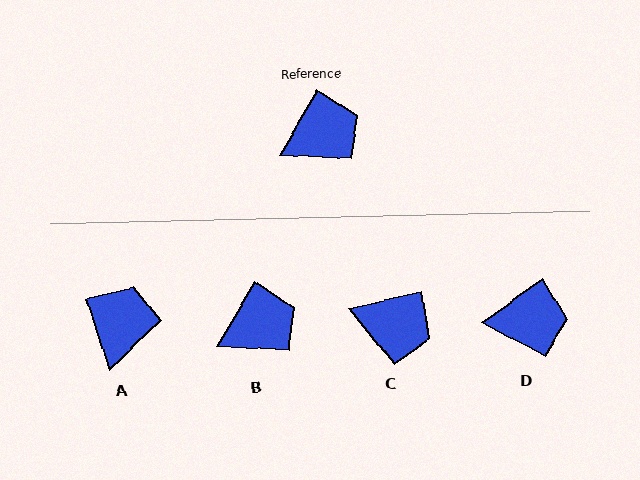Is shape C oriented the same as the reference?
No, it is off by about 47 degrees.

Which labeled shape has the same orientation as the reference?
B.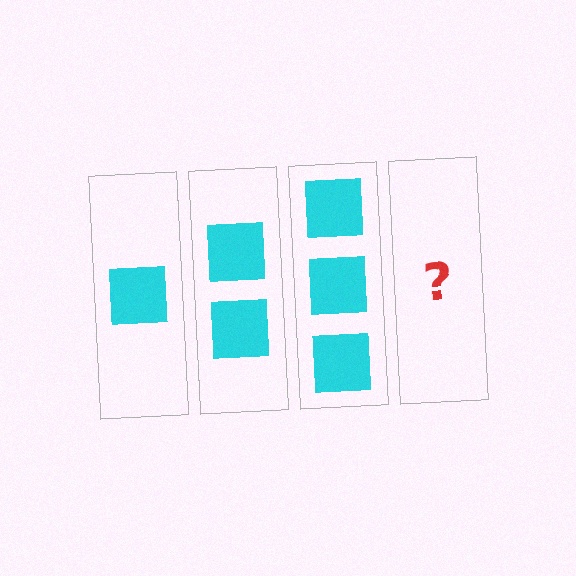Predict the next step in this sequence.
The next step is 4 squares.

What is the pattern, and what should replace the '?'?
The pattern is that each step adds one more square. The '?' should be 4 squares.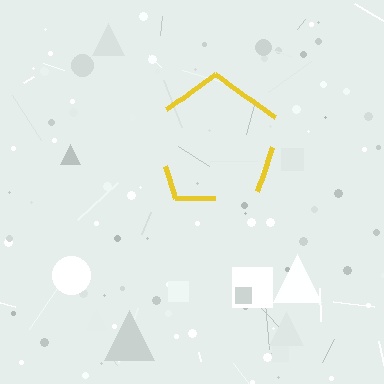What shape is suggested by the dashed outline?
The dashed outline suggests a pentagon.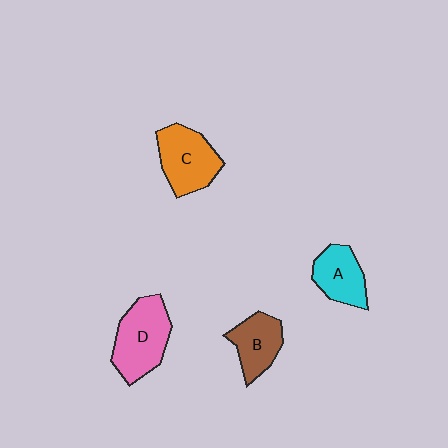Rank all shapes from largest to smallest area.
From largest to smallest: D (pink), C (orange), A (cyan), B (brown).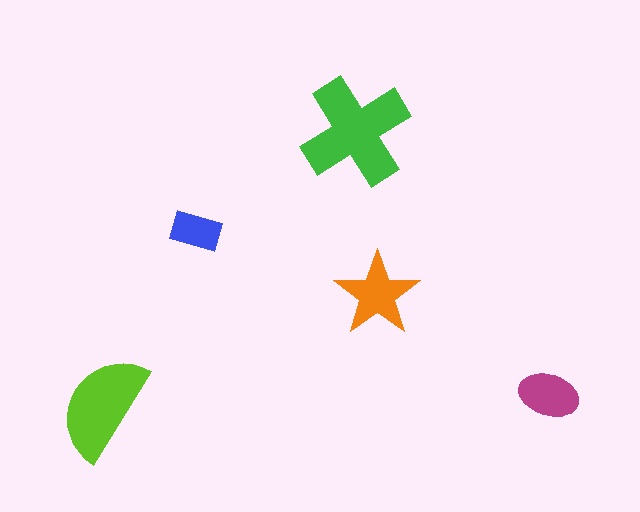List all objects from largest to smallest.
The green cross, the lime semicircle, the orange star, the magenta ellipse, the blue rectangle.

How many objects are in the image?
There are 5 objects in the image.